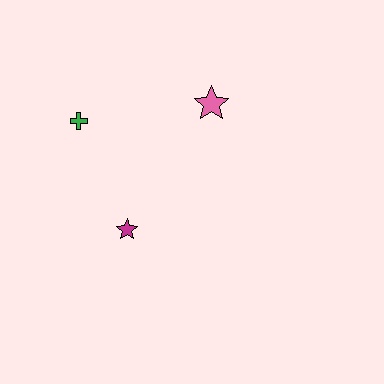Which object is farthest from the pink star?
The magenta star is farthest from the pink star.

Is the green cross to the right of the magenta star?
No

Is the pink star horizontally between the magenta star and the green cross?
No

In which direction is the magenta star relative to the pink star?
The magenta star is below the pink star.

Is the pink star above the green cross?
Yes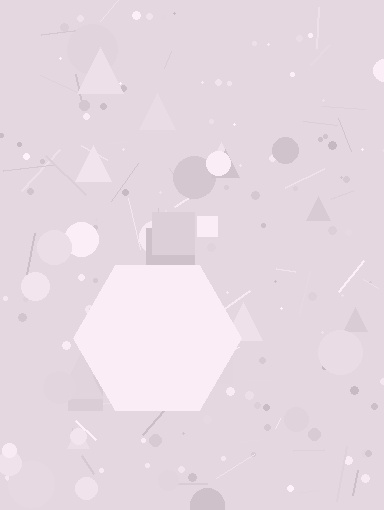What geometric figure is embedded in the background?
A hexagon is embedded in the background.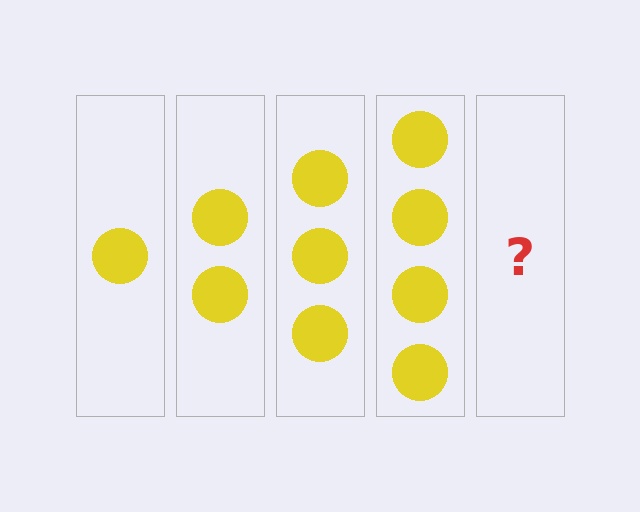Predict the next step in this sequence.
The next step is 5 circles.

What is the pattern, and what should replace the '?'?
The pattern is that each step adds one more circle. The '?' should be 5 circles.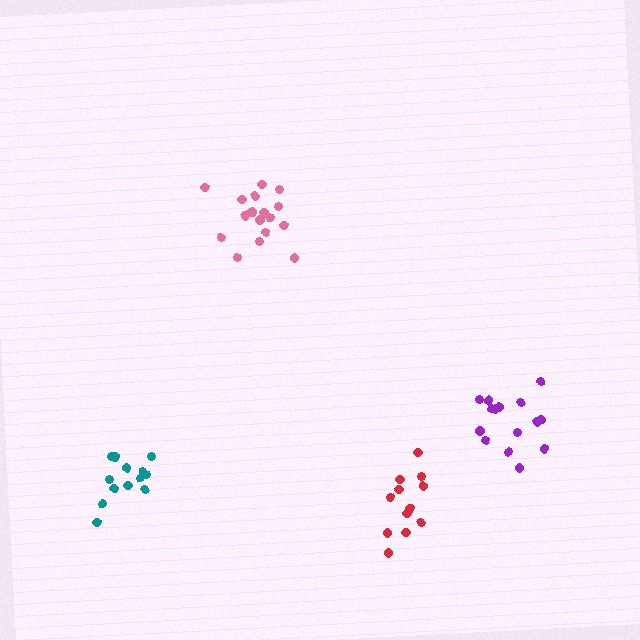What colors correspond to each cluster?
The clusters are colored: pink, teal, red, purple.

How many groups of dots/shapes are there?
There are 4 groups.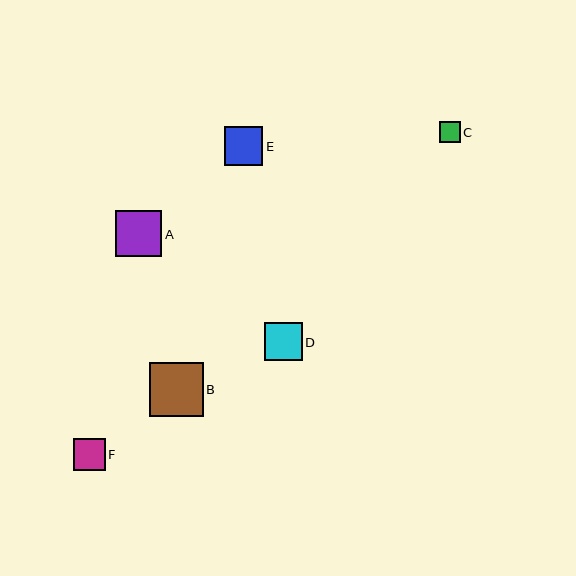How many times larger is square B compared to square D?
Square B is approximately 1.4 times the size of square D.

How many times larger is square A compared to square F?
Square A is approximately 1.4 times the size of square F.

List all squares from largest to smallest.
From largest to smallest: B, A, E, D, F, C.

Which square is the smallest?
Square C is the smallest with a size of approximately 21 pixels.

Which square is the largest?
Square B is the largest with a size of approximately 54 pixels.